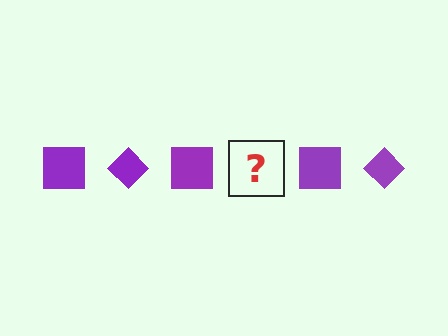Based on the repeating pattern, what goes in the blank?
The blank should be a purple diamond.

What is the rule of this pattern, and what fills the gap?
The rule is that the pattern cycles through square, diamond shapes in purple. The gap should be filled with a purple diamond.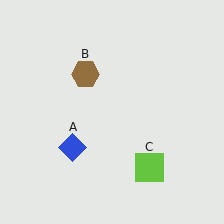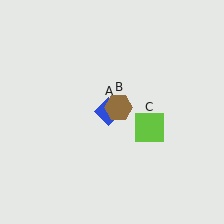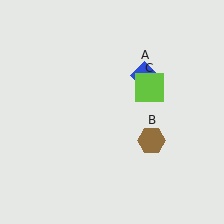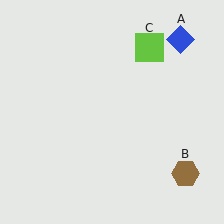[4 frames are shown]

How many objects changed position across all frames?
3 objects changed position: blue diamond (object A), brown hexagon (object B), lime square (object C).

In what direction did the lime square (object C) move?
The lime square (object C) moved up.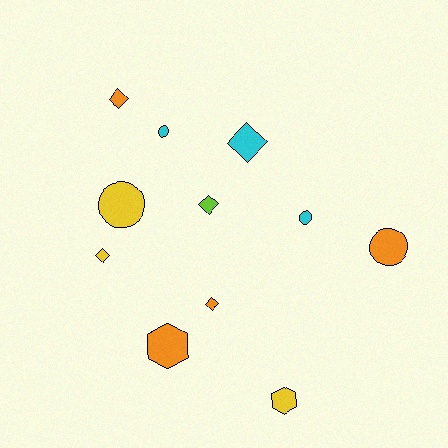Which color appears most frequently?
Orange, with 4 objects.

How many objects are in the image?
There are 11 objects.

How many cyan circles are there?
There are 2 cyan circles.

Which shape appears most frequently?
Diamond, with 5 objects.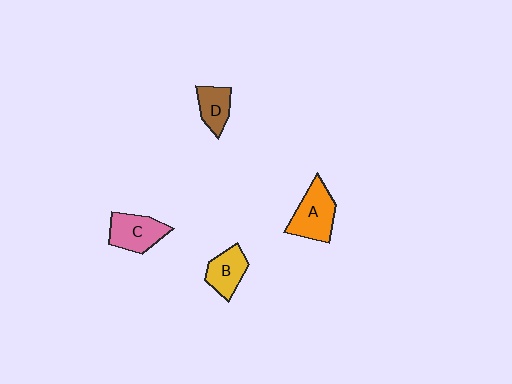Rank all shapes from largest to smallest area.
From largest to smallest: A (orange), C (pink), B (yellow), D (brown).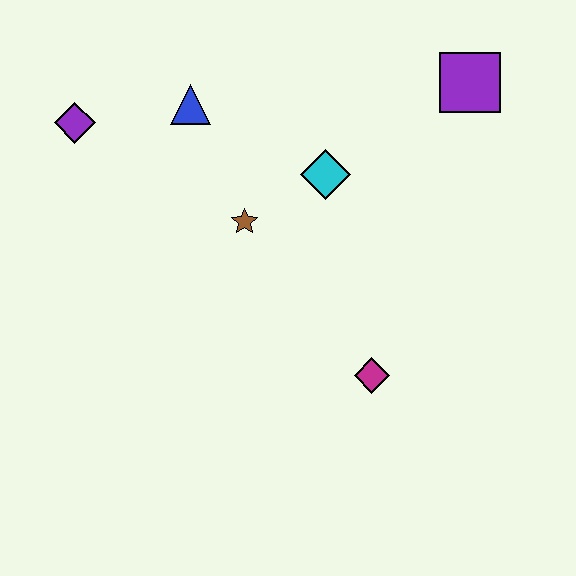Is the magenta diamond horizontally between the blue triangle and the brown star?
No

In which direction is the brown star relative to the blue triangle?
The brown star is below the blue triangle.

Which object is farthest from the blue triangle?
The magenta diamond is farthest from the blue triangle.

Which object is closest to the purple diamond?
The blue triangle is closest to the purple diamond.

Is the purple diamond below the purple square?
Yes